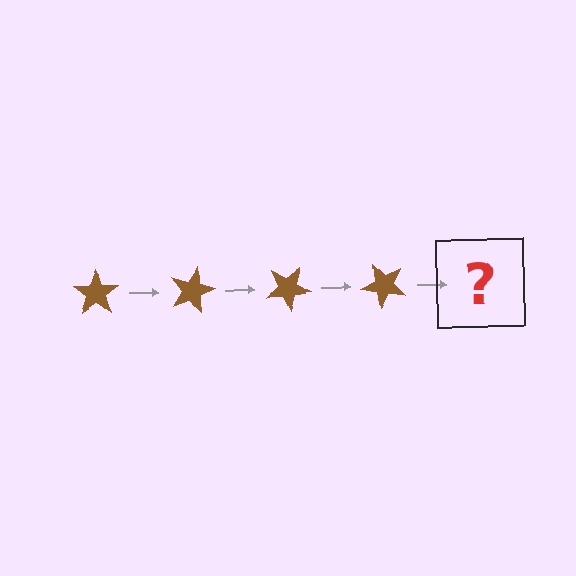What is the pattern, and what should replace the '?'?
The pattern is that the star rotates 15 degrees each step. The '?' should be a brown star rotated 60 degrees.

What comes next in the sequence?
The next element should be a brown star rotated 60 degrees.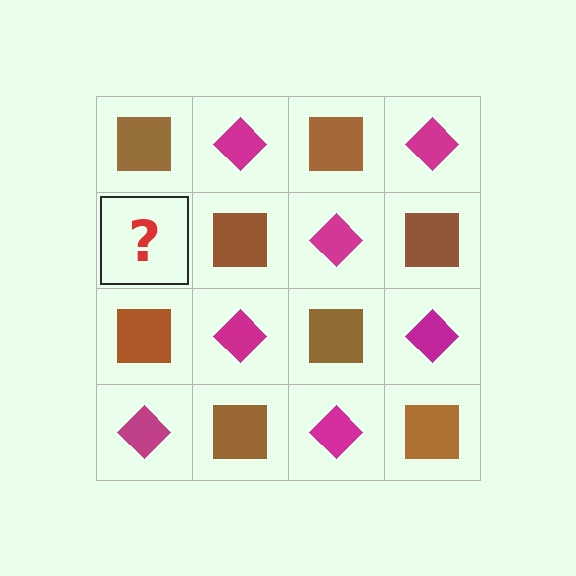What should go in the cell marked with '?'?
The missing cell should contain a magenta diamond.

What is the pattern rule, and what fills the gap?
The rule is that it alternates brown square and magenta diamond in a checkerboard pattern. The gap should be filled with a magenta diamond.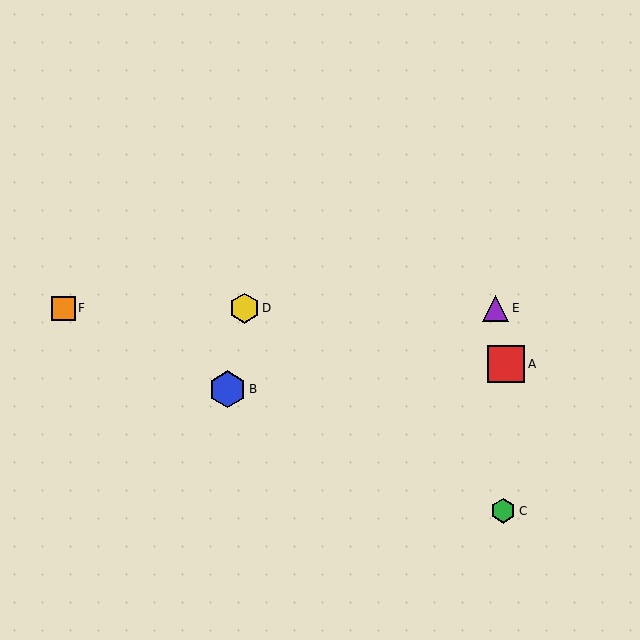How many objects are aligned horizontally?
3 objects (D, E, F) are aligned horizontally.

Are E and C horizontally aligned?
No, E is at y≈308 and C is at y≈511.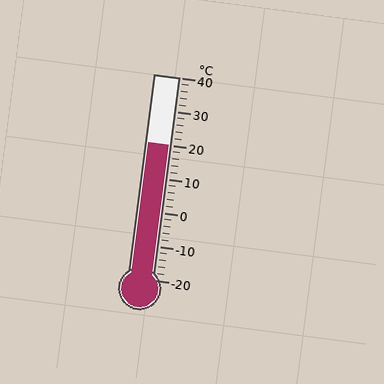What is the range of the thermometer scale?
The thermometer scale ranges from -20°C to 40°C.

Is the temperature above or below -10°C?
The temperature is above -10°C.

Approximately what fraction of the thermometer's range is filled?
The thermometer is filled to approximately 65% of its range.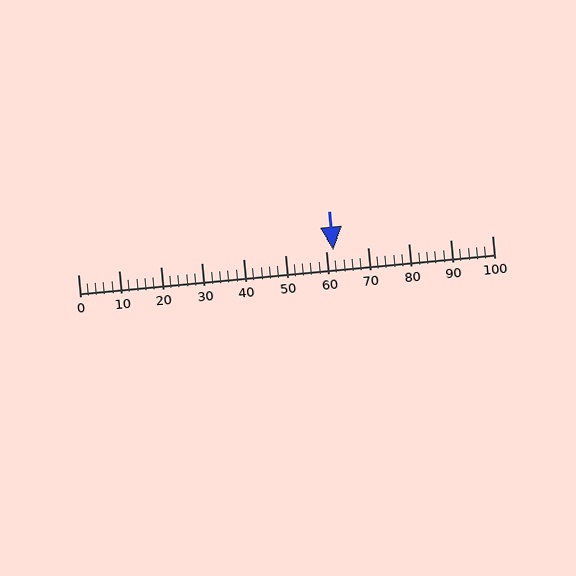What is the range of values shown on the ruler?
The ruler shows values from 0 to 100.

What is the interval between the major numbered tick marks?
The major tick marks are spaced 10 units apart.